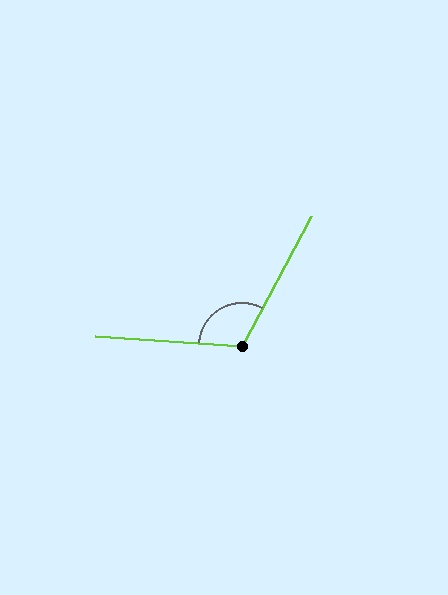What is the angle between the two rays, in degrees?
Approximately 114 degrees.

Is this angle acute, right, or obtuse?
It is obtuse.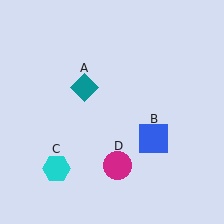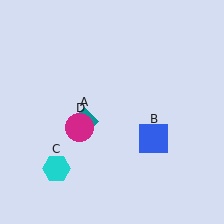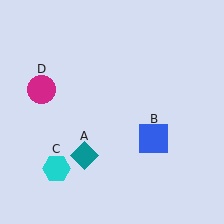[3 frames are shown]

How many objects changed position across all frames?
2 objects changed position: teal diamond (object A), magenta circle (object D).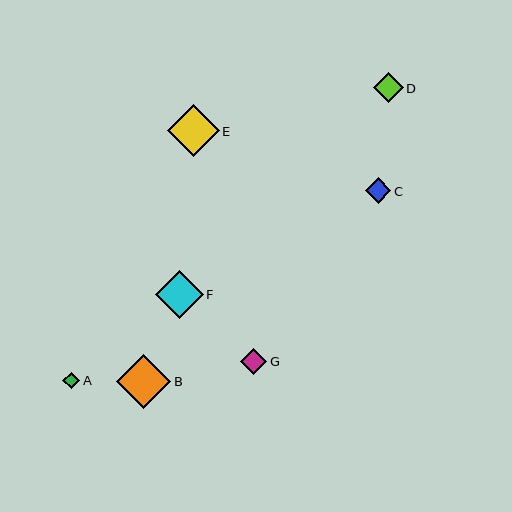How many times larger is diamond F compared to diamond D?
Diamond F is approximately 1.6 times the size of diamond D.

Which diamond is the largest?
Diamond B is the largest with a size of approximately 54 pixels.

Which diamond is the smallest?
Diamond A is the smallest with a size of approximately 17 pixels.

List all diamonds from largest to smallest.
From largest to smallest: B, E, F, D, G, C, A.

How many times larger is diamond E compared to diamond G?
Diamond E is approximately 2.0 times the size of diamond G.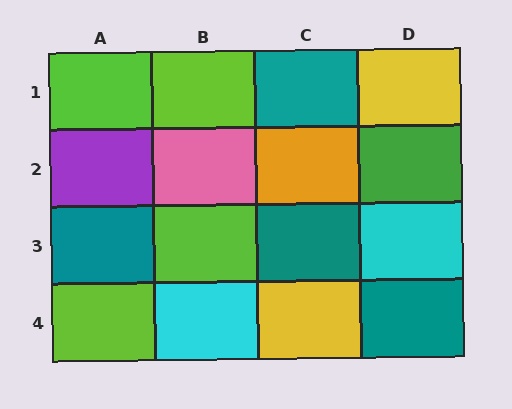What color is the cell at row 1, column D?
Yellow.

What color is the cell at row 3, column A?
Teal.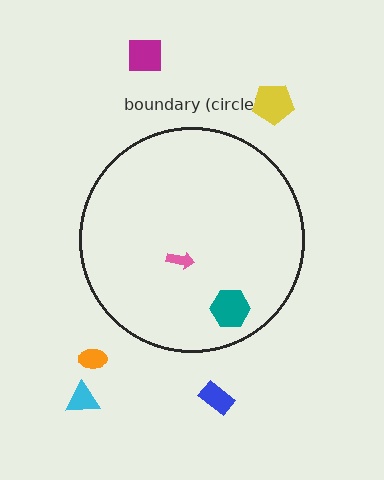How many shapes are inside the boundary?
2 inside, 5 outside.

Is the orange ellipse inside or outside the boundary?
Outside.